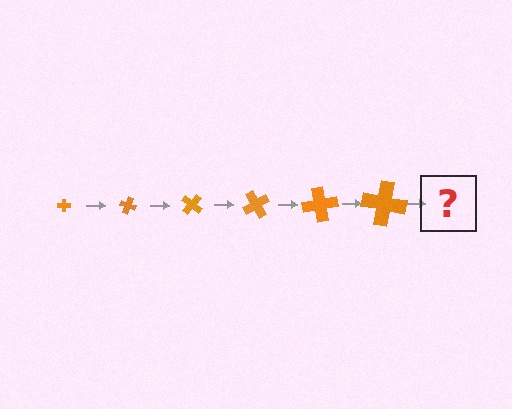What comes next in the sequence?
The next element should be a cross, larger than the previous one and rotated 120 degrees from the start.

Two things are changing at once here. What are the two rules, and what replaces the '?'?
The two rules are that the cross grows larger each step and it rotates 20 degrees each step. The '?' should be a cross, larger than the previous one and rotated 120 degrees from the start.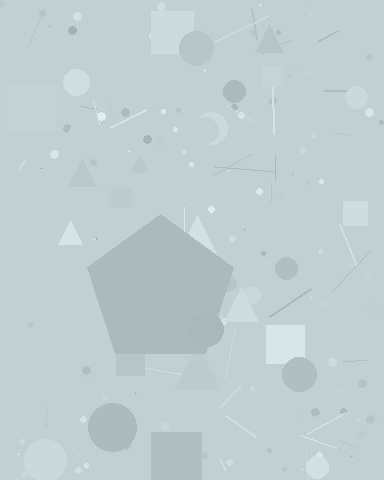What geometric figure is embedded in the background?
A pentagon is embedded in the background.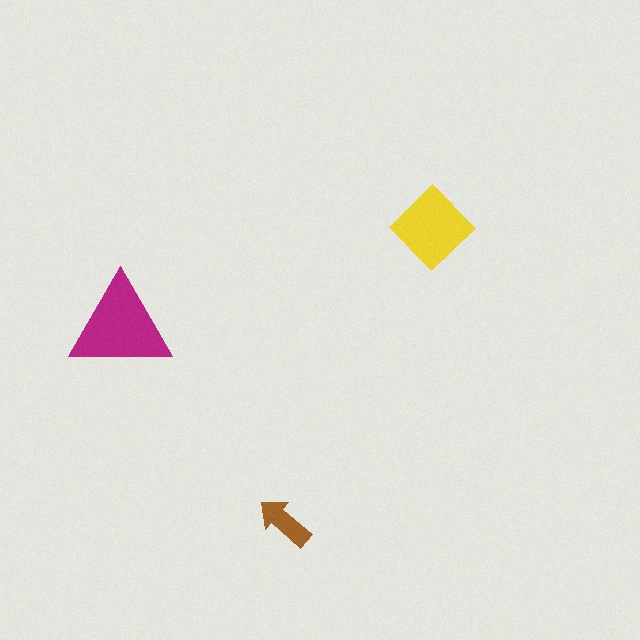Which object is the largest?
The magenta triangle.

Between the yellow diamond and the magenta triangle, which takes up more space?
The magenta triangle.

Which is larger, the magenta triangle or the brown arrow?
The magenta triangle.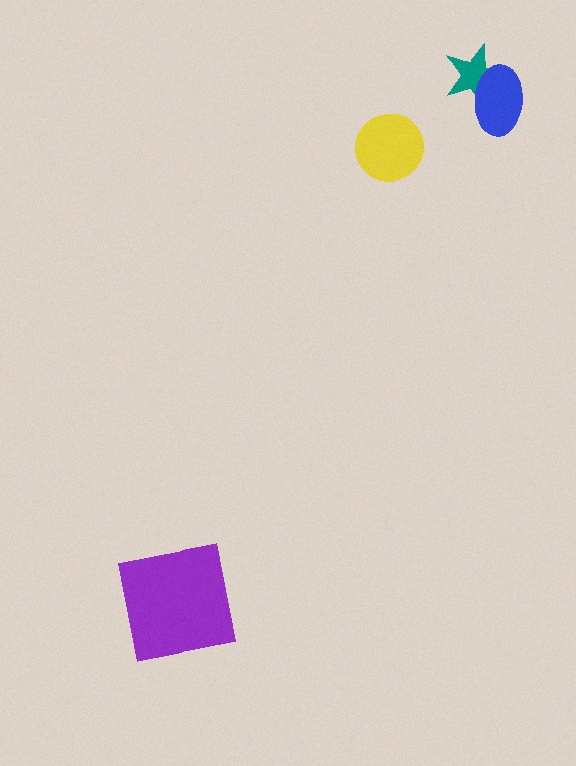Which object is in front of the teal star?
The blue ellipse is in front of the teal star.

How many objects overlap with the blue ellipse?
1 object overlaps with the blue ellipse.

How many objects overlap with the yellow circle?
0 objects overlap with the yellow circle.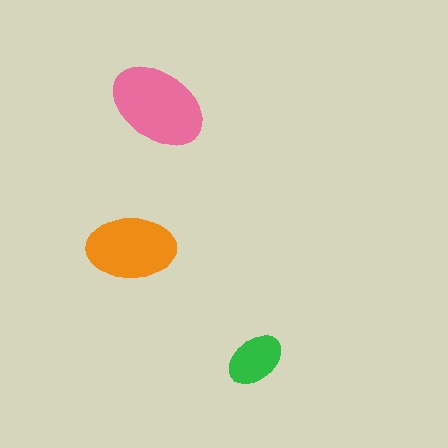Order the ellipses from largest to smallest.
the pink one, the orange one, the green one.